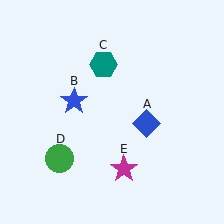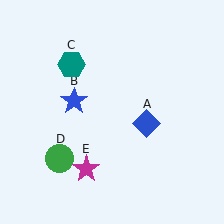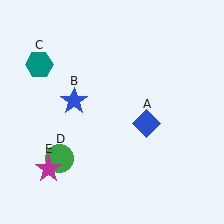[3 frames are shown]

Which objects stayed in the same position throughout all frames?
Blue diamond (object A) and blue star (object B) and green circle (object D) remained stationary.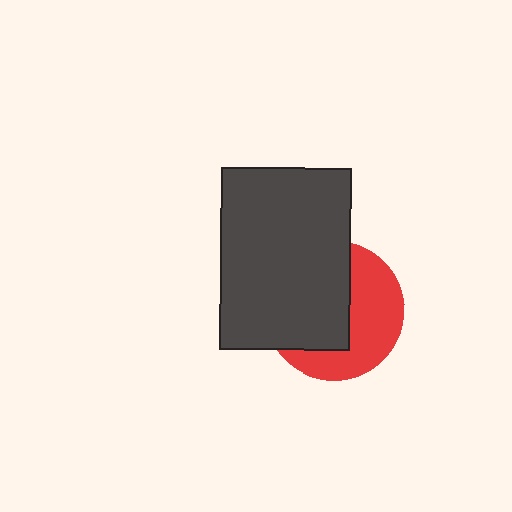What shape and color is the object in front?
The object in front is a dark gray rectangle.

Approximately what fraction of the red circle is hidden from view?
Roughly 54% of the red circle is hidden behind the dark gray rectangle.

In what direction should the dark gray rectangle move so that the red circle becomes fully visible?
The dark gray rectangle should move left. That is the shortest direction to clear the overlap and leave the red circle fully visible.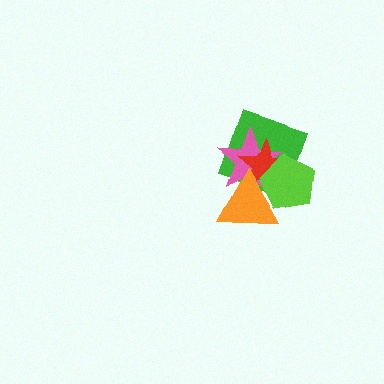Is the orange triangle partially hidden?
No, no other shape covers it.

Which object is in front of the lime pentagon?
The orange triangle is in front of the lime pentagon.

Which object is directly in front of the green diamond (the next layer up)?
The pink star is directly in front of the green diamond.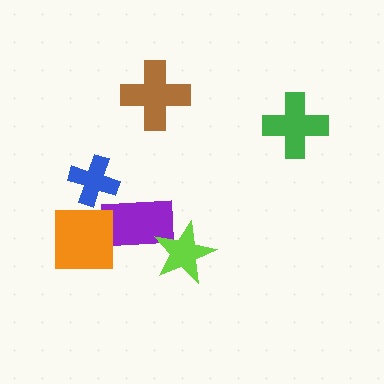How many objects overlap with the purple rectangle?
2 objects overlap with the purple rectangle.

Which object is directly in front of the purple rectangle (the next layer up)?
The lime star is directly in front of the purple rectangle.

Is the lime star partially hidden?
No, no other shape covers it.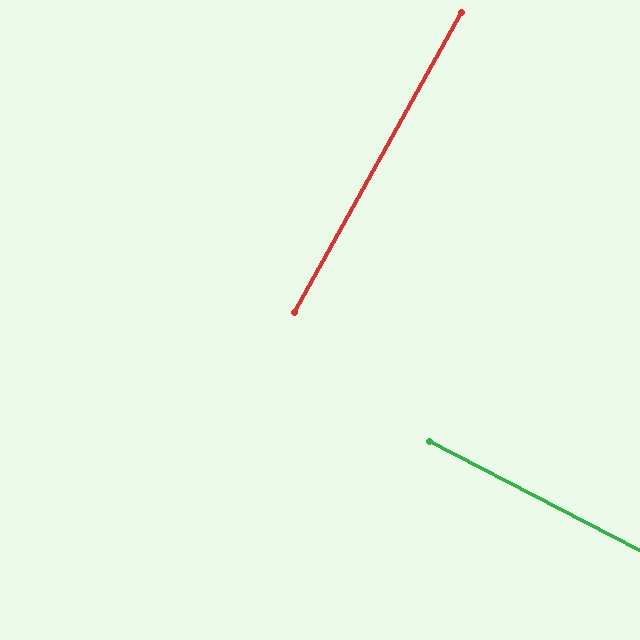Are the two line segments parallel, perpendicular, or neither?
Perpendicular — they meet at approximately 88°.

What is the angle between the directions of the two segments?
Approximately 88 degrees.